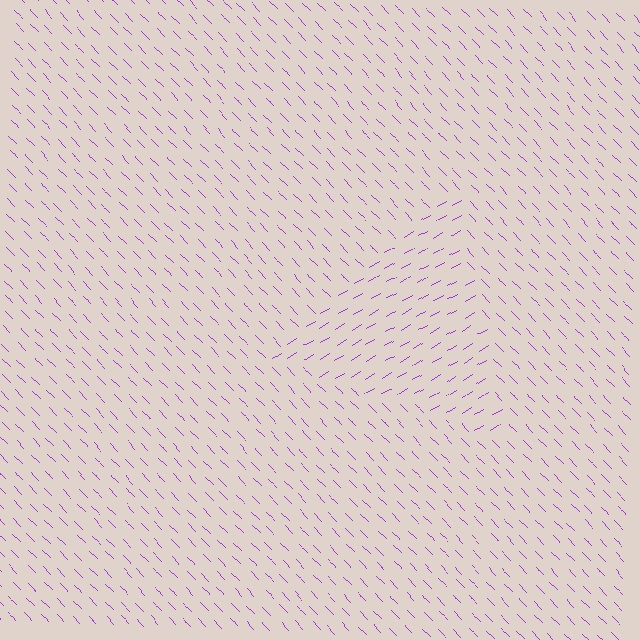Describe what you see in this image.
The image is filled with small purple line segments. A triangle region in the image has lines oriented differently from the surrounding lines, creating a visible texture boundary.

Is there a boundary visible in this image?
Yes, there is a texture boundary formed by a change in line orientation.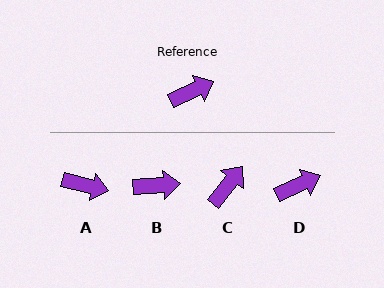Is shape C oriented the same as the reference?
No, it is off by about 28 degrees.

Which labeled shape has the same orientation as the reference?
D.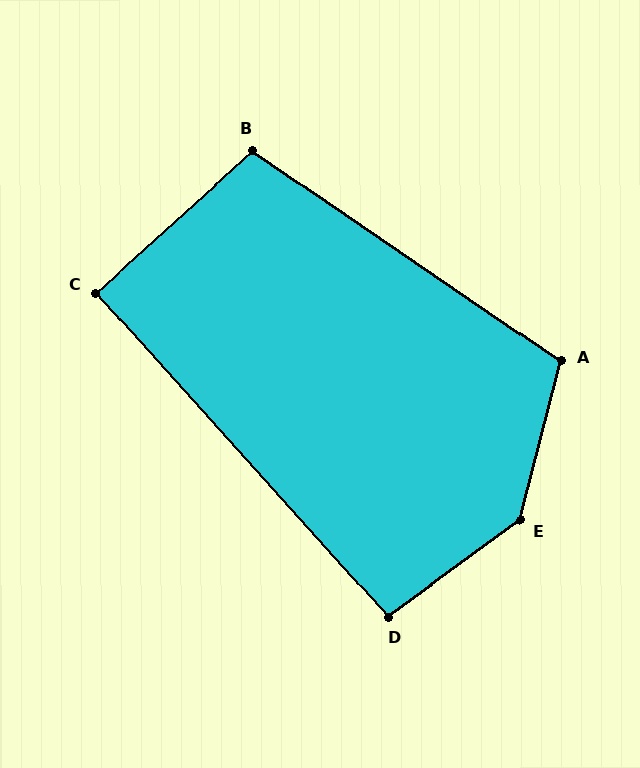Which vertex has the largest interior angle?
E, at approximately 140 degrees.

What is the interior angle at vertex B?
Approximately 104 degrees (obtuse).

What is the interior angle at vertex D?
Approximately 96 degrees (obtuse).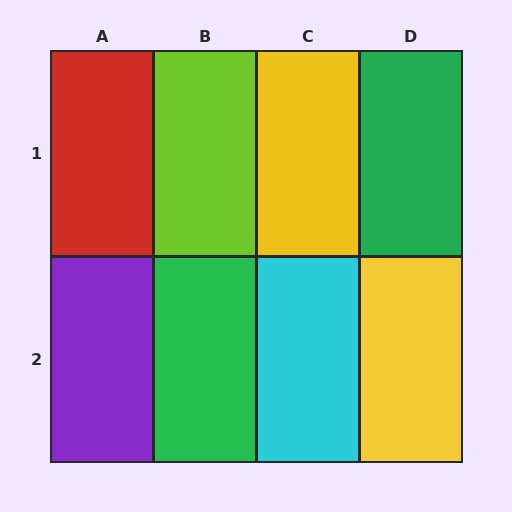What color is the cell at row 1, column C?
Yellow.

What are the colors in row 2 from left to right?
Purple, green, cyan, yellow.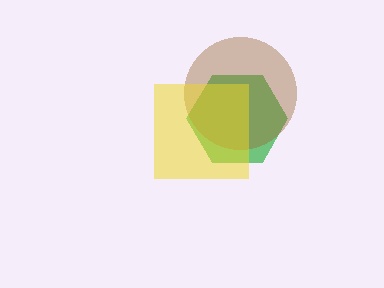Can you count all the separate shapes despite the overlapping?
Yes, there are 3 separate shapes.